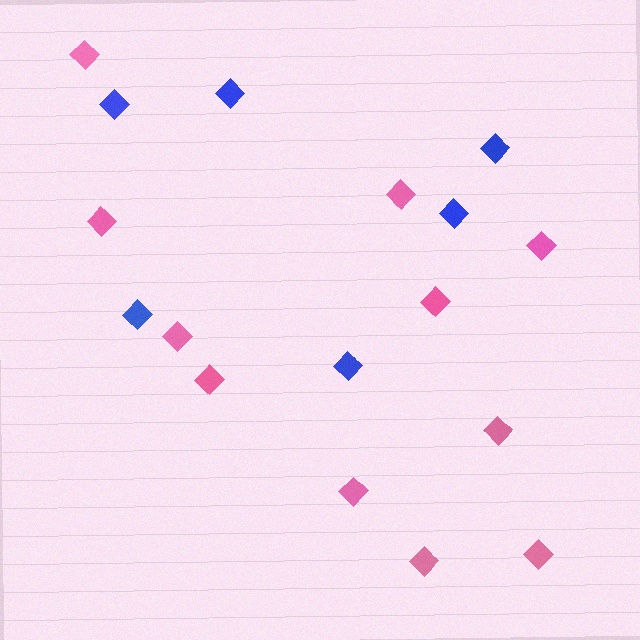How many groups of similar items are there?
There are 2 groups: one group of blue diamonds (6) and one group of pink diamonds (11).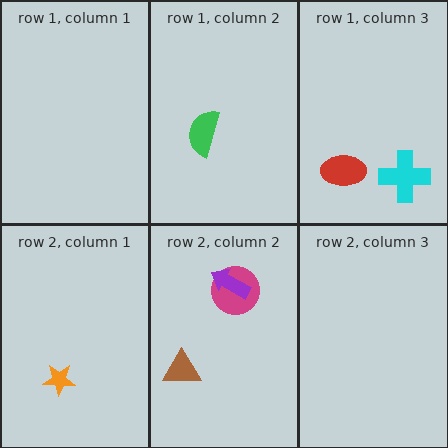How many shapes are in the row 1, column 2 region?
1.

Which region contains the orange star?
The row 2, column 1 region.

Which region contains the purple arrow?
The row 2, column 2 region.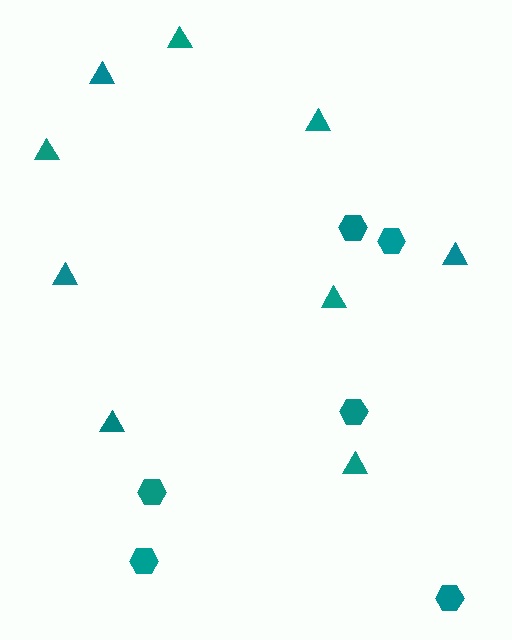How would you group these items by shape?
There are 2 groups: one group of hexagons (6) and one group of triangles (9).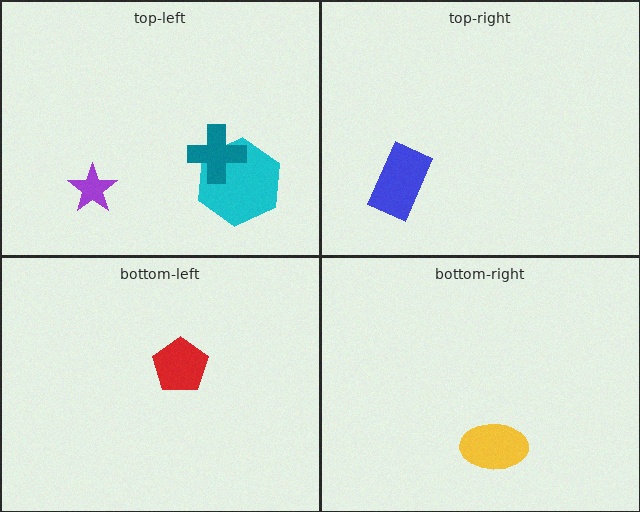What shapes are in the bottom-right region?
The yellow ellipse.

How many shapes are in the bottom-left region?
1.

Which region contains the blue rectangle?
The top-right region.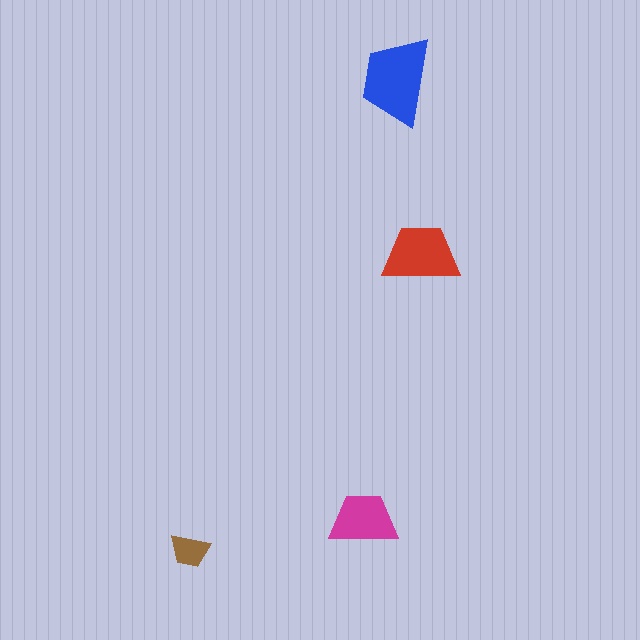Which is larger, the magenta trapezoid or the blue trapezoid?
The blue one.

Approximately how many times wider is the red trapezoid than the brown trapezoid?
About 2 times wider.